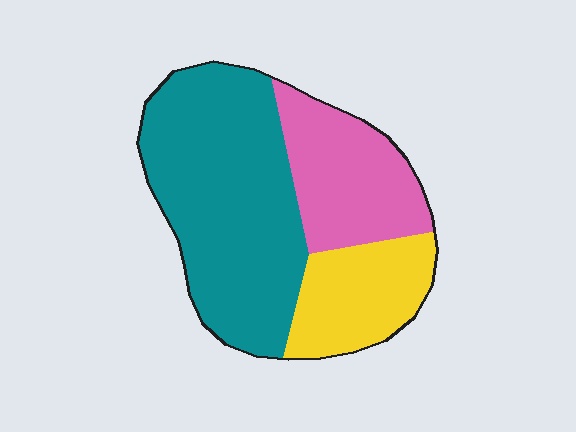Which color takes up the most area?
Teal, at roughly 55%.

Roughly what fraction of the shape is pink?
Pink covers 25% of the shape.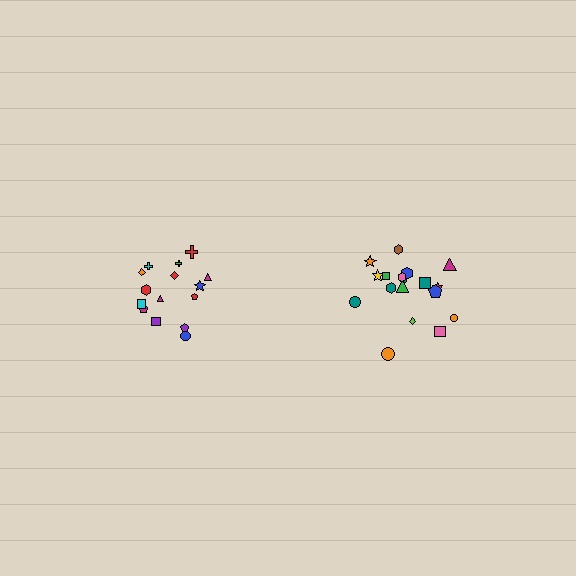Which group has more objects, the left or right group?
The right group.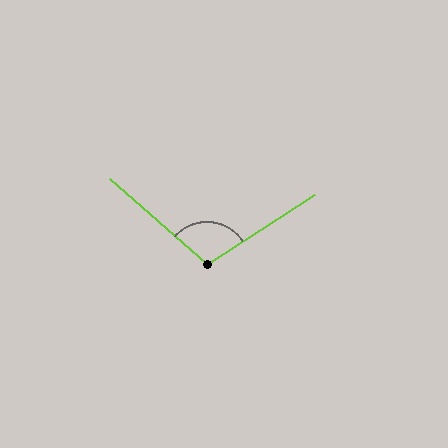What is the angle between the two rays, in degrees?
Approximately 106 degrees.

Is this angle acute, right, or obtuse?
It is obtuse.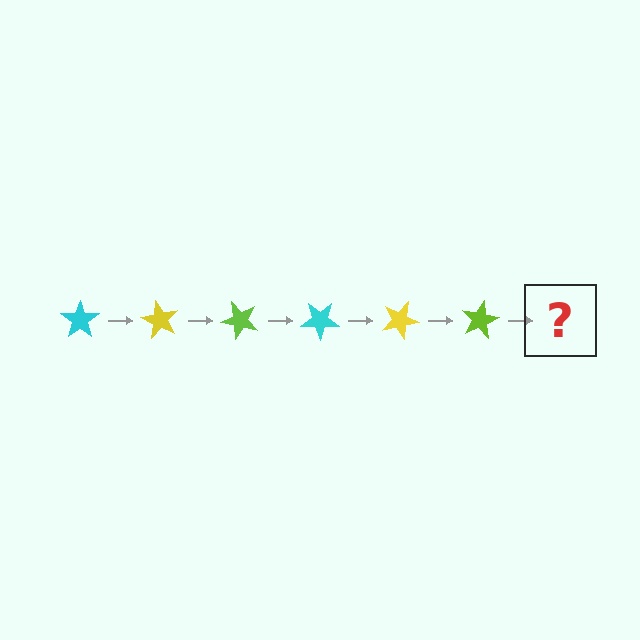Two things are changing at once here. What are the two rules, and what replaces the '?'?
The two rules are that it rotates 60 degrees each step and the color cycles through cyan, yellow, and lime. The '?' should be a cyan star, rotated 360 degrees from the start.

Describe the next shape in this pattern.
It should be a cyan star, rotated 360 degrees from the start.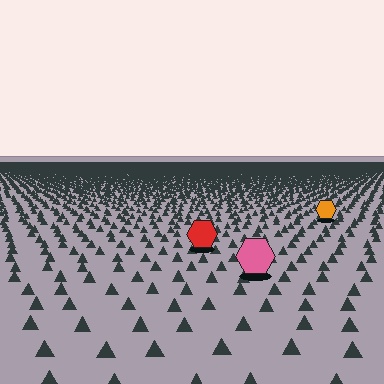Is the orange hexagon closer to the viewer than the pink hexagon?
No. The pink hexagon is closer — you can tell from the texture gradient: the ground texture is coarser near it.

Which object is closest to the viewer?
The pink hexagon is closest. The texture marks near it are larger and more spread out.